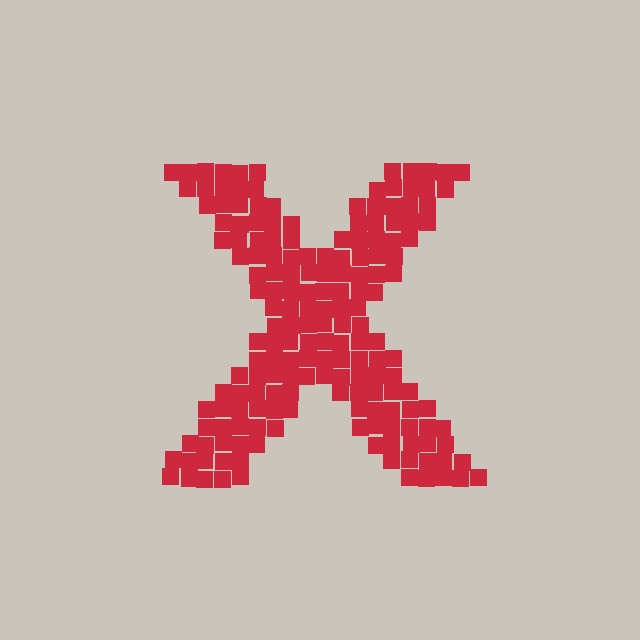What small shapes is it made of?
It is made of small squares.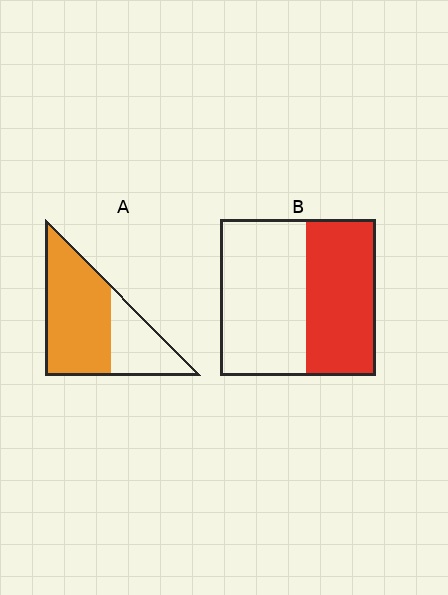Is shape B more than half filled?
No.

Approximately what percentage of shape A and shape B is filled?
A is approximately 65% and B is approximately 45%.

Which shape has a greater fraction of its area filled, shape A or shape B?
Shape A.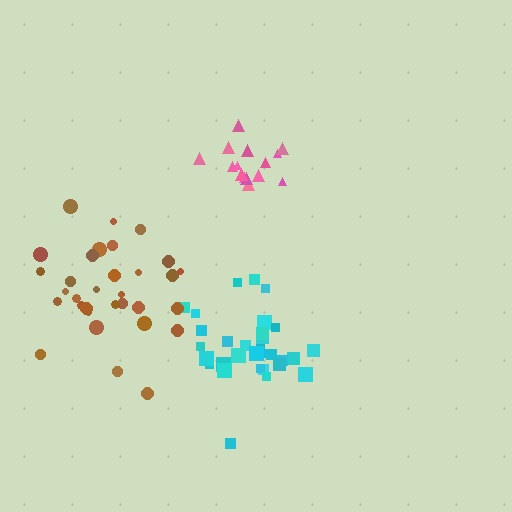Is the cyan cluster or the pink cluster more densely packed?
Cyan.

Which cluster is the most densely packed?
Cyan.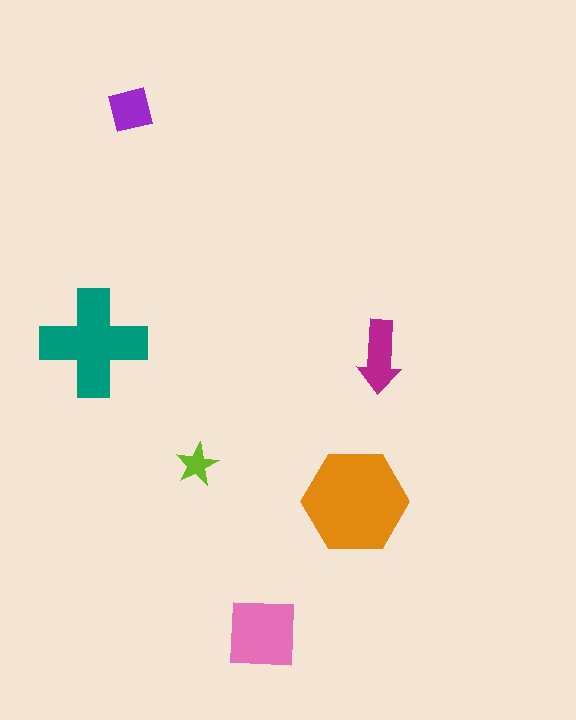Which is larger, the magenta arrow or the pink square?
The pink square.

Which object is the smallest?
The lime star.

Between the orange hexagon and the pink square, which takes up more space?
The orange hexagon.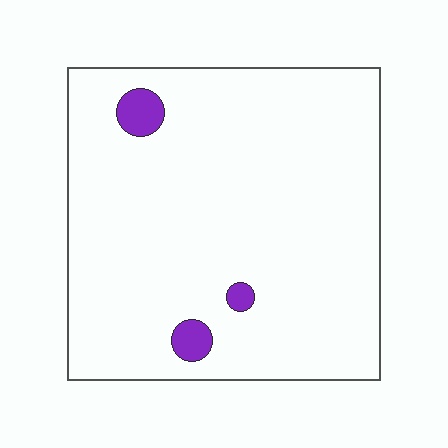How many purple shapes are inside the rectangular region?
3.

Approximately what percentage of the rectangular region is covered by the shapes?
Approximately 5%.